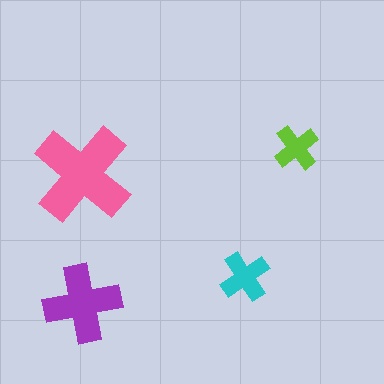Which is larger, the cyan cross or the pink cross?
The pink one.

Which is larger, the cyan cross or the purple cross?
The purple one.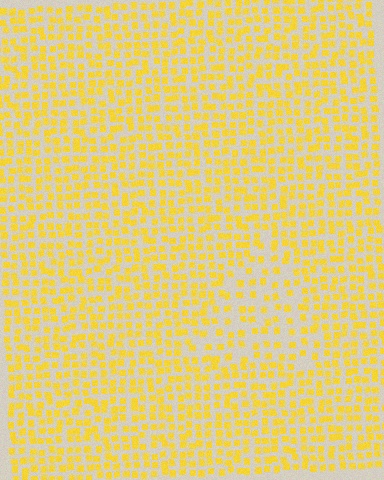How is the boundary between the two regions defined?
The boundary is defined by a change in element density (approximately 1.7x ratio). All elements are the same color, size, and shape.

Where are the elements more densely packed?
The elements are more densely packed outside the triangle boundary.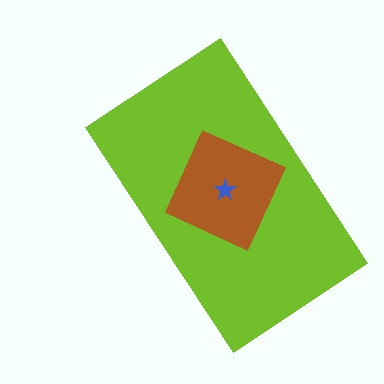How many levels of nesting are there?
3.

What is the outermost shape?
The lime rectangle.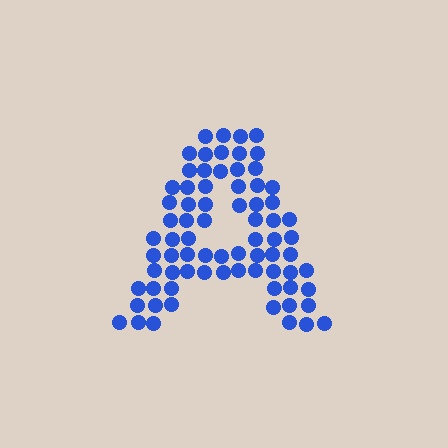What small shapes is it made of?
It is made of small circles.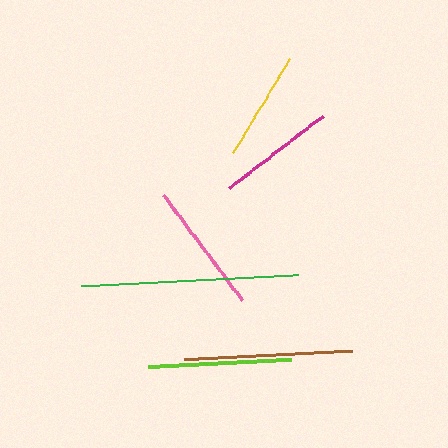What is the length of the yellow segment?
The yellow segment is approximately 110 pixels long.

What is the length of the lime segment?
The lime segment is approximately 143 pixels long.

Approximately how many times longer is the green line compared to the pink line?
The green line is approximately 1.6 times the length of the pink line.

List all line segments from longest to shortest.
From longest to shortest: green, brown, lime, pink, magenta, yellow.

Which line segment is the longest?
The green line is the longest at approximately 216 pixels.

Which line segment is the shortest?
The yellow line is the shortest at approximately 110 pixels.